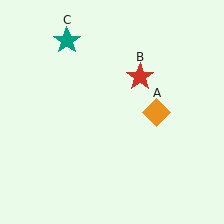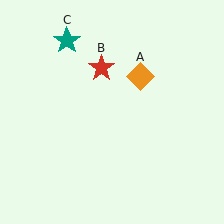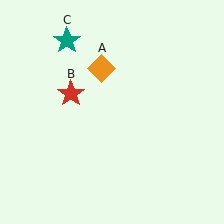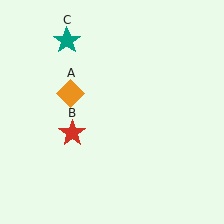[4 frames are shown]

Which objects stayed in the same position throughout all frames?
Teal star (object C) remained stationary.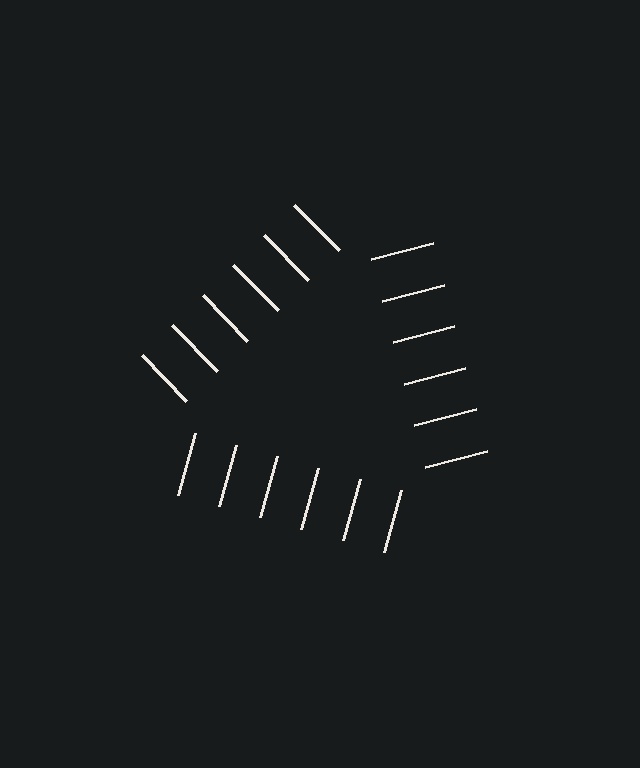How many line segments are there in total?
18 — 6 along each of the 3 edges.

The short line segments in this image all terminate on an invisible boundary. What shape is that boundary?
An illusory triangle — the line segments terminate on its edges but no continuous stroke is drawn.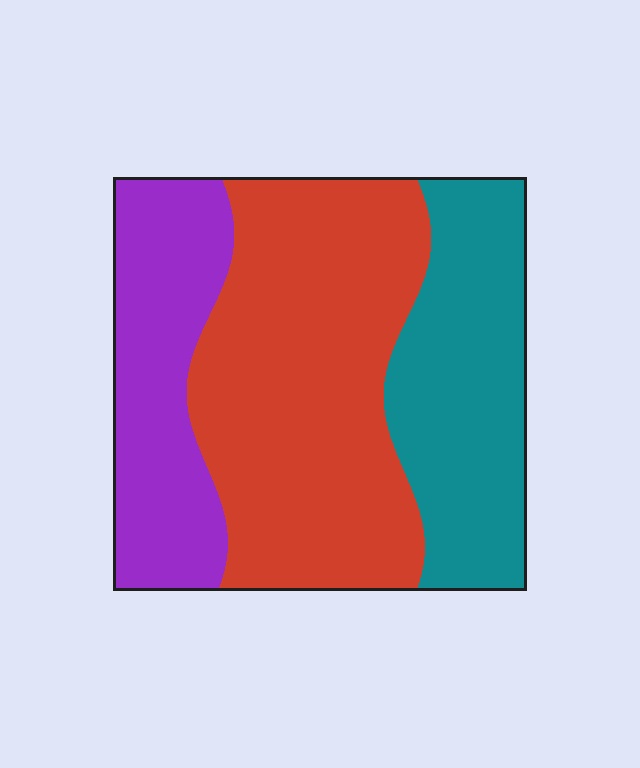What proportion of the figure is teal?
Teal takes up between a quarter and a half of the figure.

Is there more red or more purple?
Red.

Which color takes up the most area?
Red, at roughly 50%.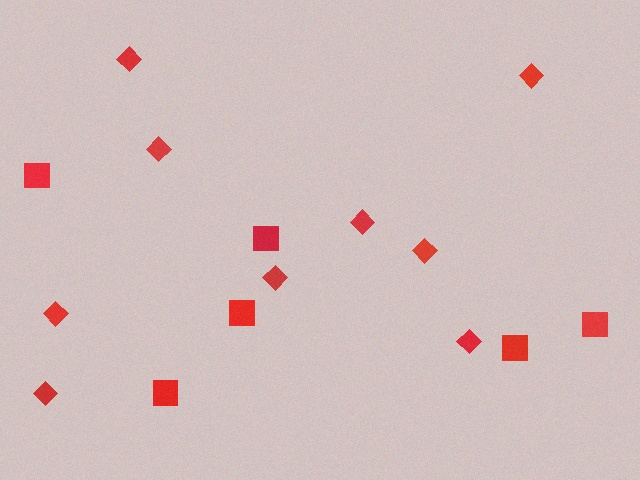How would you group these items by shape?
There are 2 groups: one group of squares (6) and one group of diamonds (9).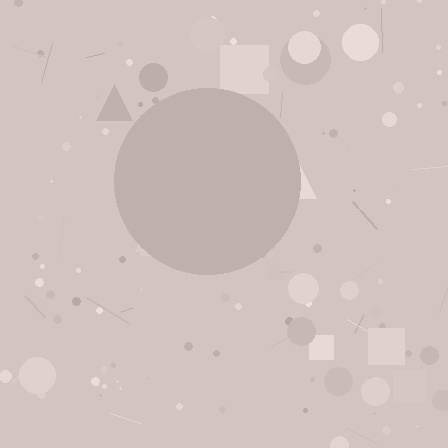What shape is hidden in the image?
A circle is hidden in the image.